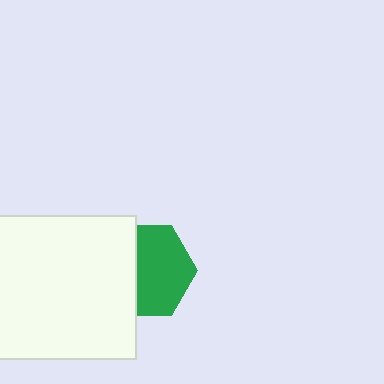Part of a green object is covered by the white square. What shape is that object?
It is a hexagon.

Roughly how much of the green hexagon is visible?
About half of it is visible (roughly 60%).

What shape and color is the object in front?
The object in front is a white square.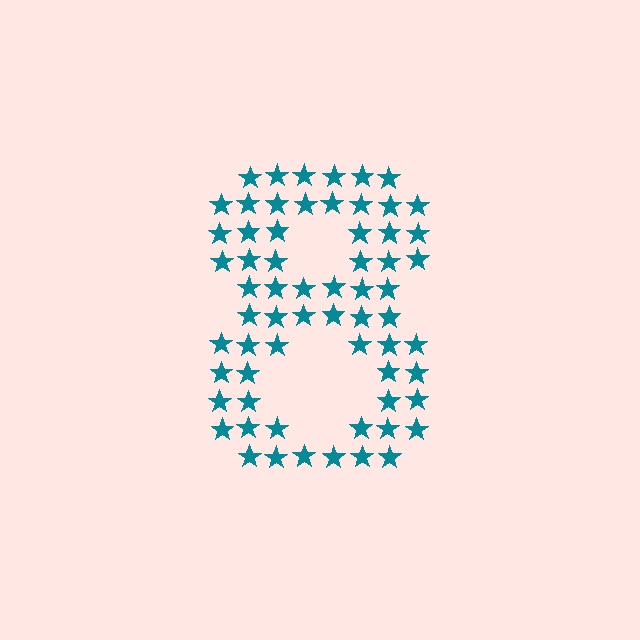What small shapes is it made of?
It is made of small stars.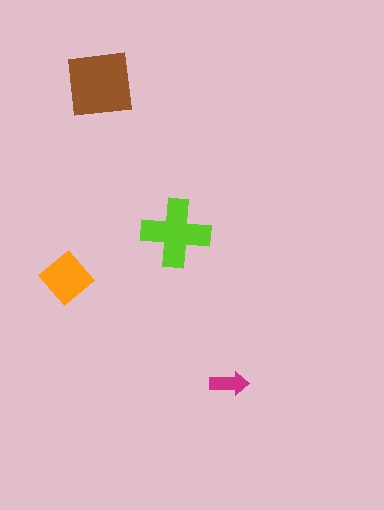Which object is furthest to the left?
The orange diamond is leftmost.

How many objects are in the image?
There are 4 objects in the image.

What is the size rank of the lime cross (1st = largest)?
2nd.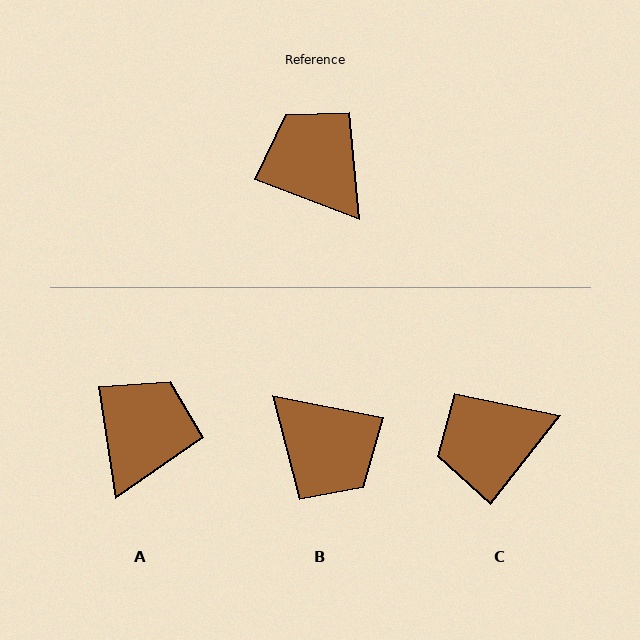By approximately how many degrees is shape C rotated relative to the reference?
Approximately 73 degrees counter-clockwise.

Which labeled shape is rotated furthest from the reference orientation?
B, about 171 degrees away.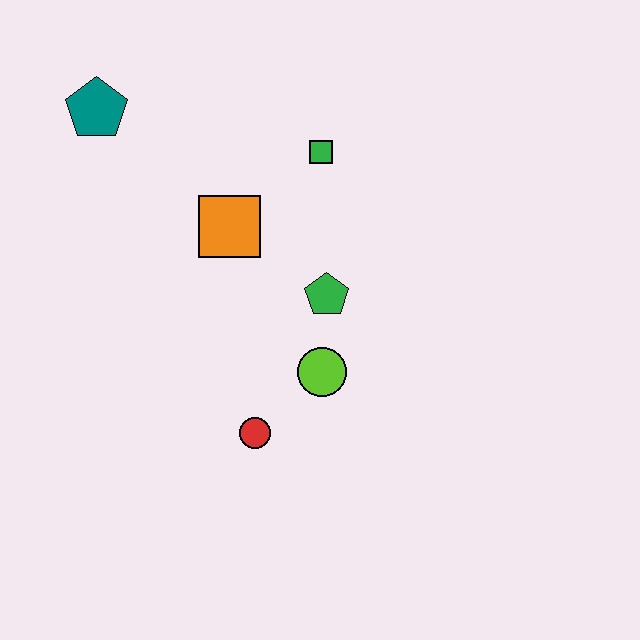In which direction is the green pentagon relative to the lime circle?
The green pentagon is above the lime circle.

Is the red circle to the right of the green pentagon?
No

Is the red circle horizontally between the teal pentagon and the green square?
Yes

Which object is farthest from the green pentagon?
The teal pentagon is farthest from the green pentagon.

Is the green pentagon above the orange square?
No